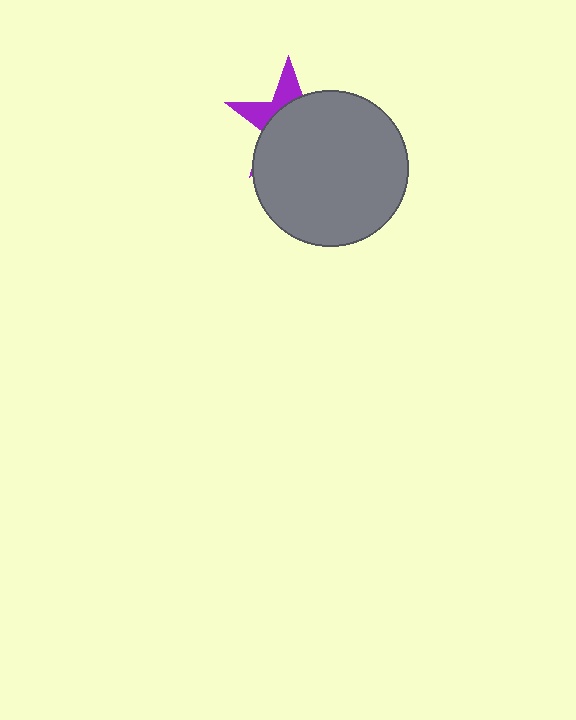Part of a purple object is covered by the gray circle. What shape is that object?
It is a star.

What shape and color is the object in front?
The object in front is a gray circle.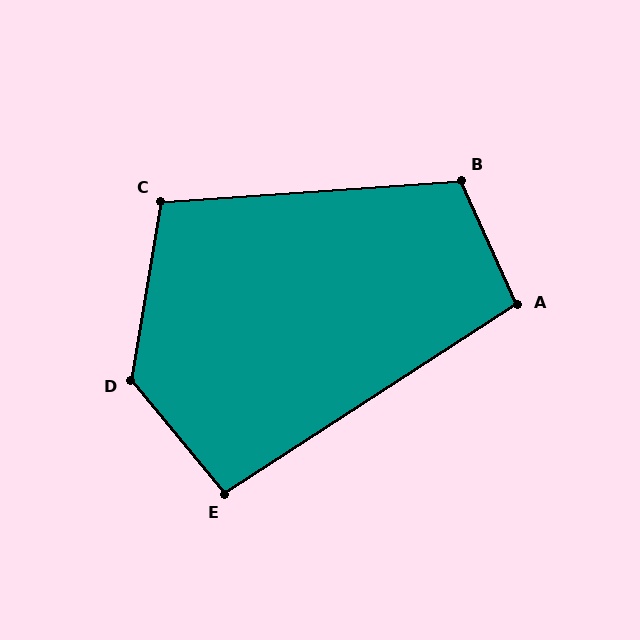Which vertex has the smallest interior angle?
E, at approximately 97 degrees.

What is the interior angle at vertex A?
Approximately 98 degrees (obtuse).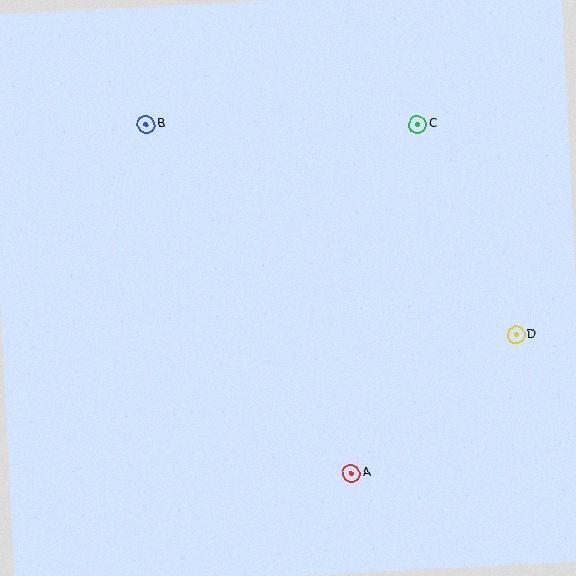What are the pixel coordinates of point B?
Point B is at (146, 124).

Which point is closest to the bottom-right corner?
Point A is closest to the bottom-right corner.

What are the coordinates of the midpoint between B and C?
The midpoint between B and C is at (282, 124).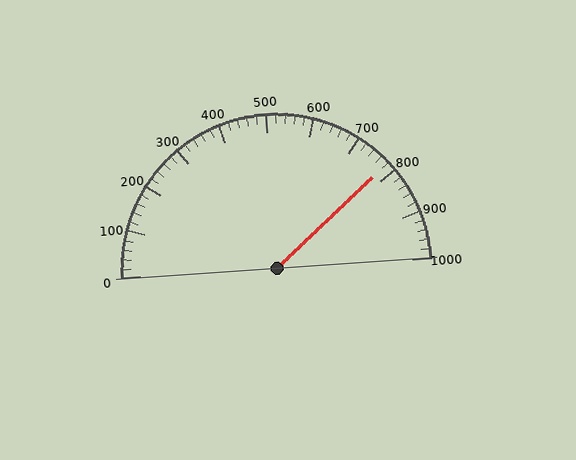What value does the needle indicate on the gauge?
The needle indicates approximately 780.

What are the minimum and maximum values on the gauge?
The gauge ranges from 0 to 1000.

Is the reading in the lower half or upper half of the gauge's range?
The reading is in the upper half of the range (0 to 1000).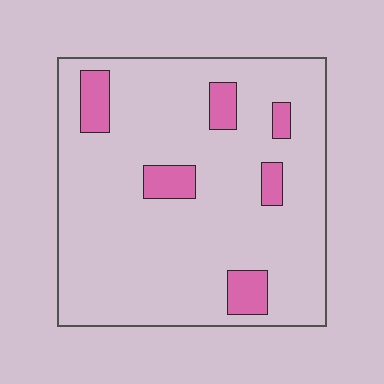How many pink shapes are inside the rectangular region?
6.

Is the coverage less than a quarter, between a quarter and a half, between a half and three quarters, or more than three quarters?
Less than a quarter.